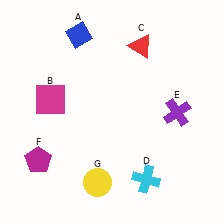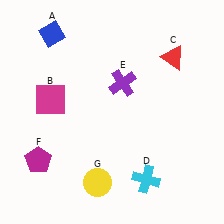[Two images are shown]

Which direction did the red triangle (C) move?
The red triangle (C) moved right.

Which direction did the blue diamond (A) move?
The blue diamond (A) moved left.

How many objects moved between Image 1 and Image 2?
3 objects moved between the two images.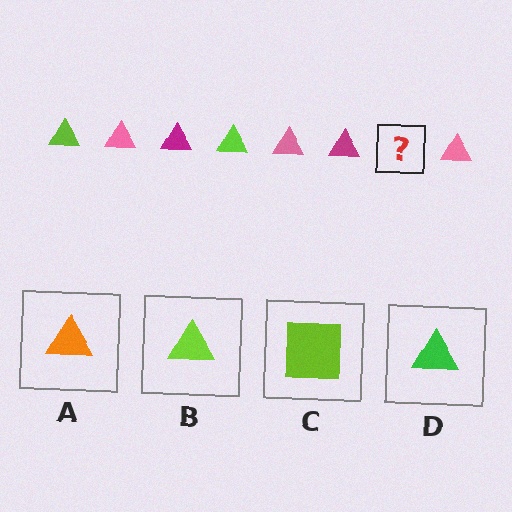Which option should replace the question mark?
Option B.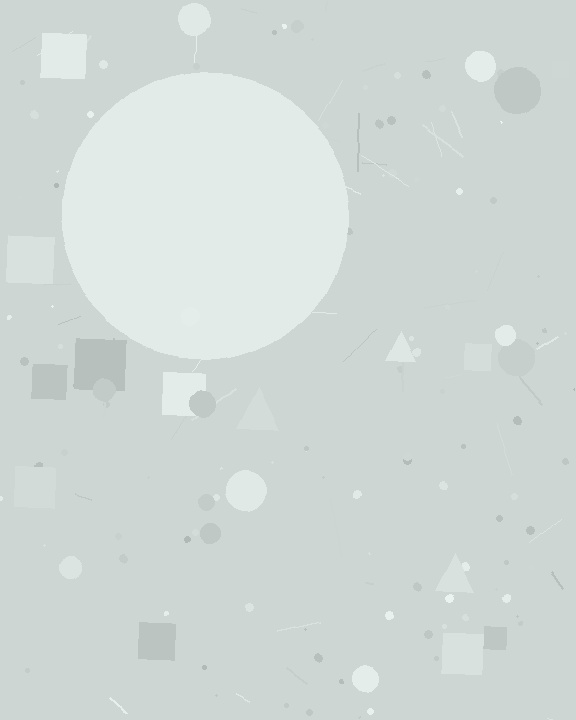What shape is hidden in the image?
A circle is hidden in the image.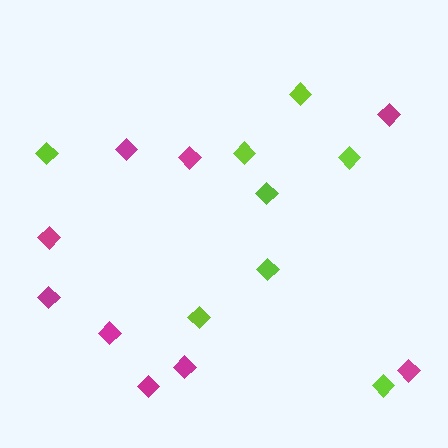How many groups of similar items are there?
There are 2 groups: one group of lime diamonds (8) and one group of magenta diamonds (9).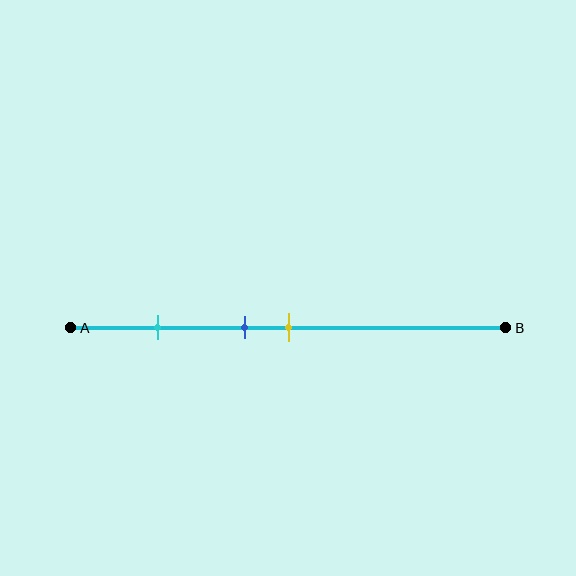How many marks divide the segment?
There are 3 marks dividing the segment.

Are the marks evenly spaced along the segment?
No, the marks are not evenly spaced.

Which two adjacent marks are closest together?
The blue and yellow marks are the closest adjacent pair.